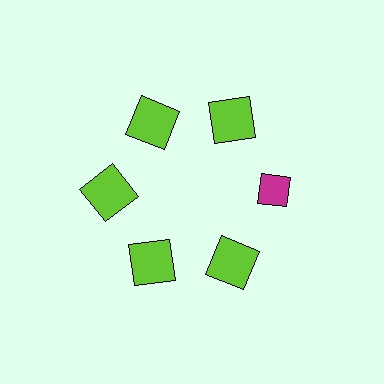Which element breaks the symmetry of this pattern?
The magenta diamond at roughly the 3 o'clock position breaks the symmetry. All other shapes are lime squares.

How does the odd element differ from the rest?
It differs in both color (magenta instead of lime) and shape (diamond instead of square).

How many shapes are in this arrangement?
There are 6 shapes arranged in a ring pattern.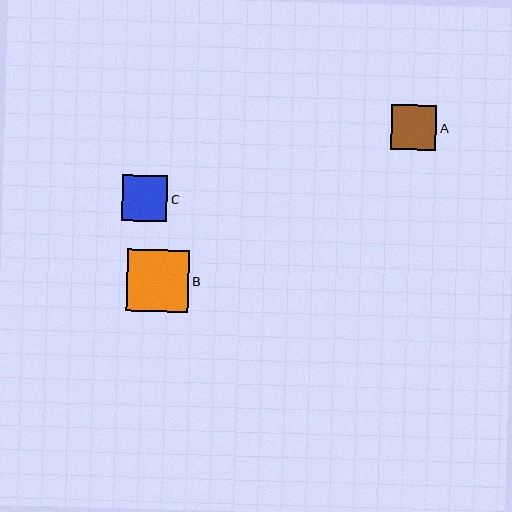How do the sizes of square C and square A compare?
Square C and square A are approximately the same size.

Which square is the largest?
Square B is the largest with a size of approximately 62 pixels.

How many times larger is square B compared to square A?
Square B is approximately 1.4 times the size of square A.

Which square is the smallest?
Square A is the smallest with a size of approximately 45 pixels.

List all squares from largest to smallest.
From largest to smallest: B, C, A.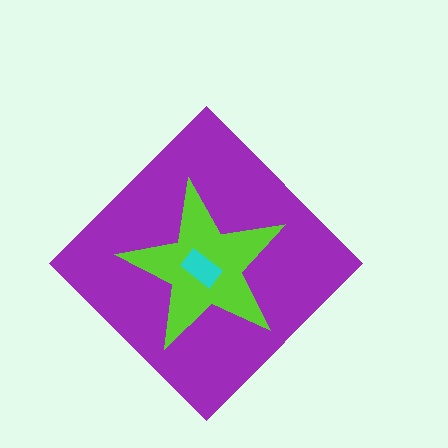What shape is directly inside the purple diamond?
The lime star.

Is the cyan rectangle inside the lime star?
Yes.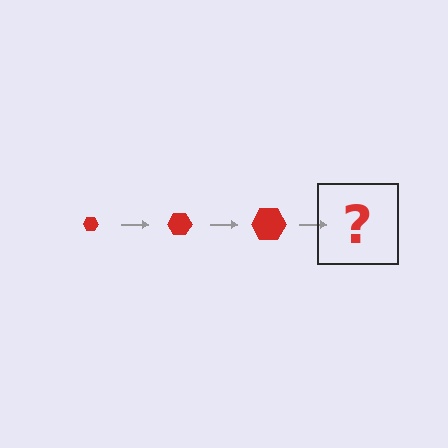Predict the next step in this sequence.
The next step is a red hexagon, larger than the previous one.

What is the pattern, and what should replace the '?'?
The pattern is that the hexagon gets progressively larger each step. The '?' should be a red hexagon, larger than the previous one.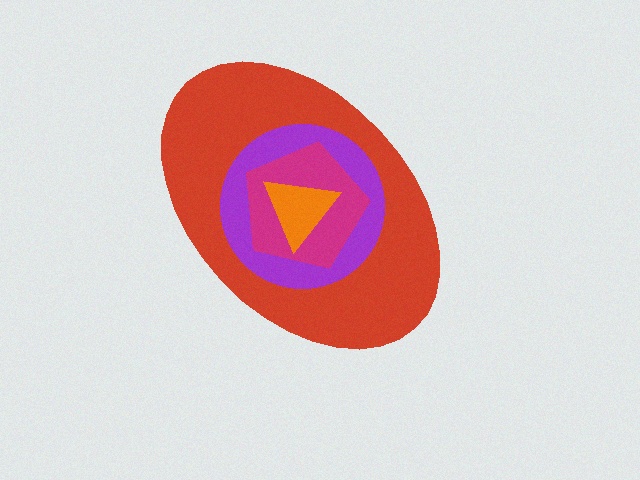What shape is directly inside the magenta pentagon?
The orange triangle.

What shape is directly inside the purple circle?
The magenta pentagon.